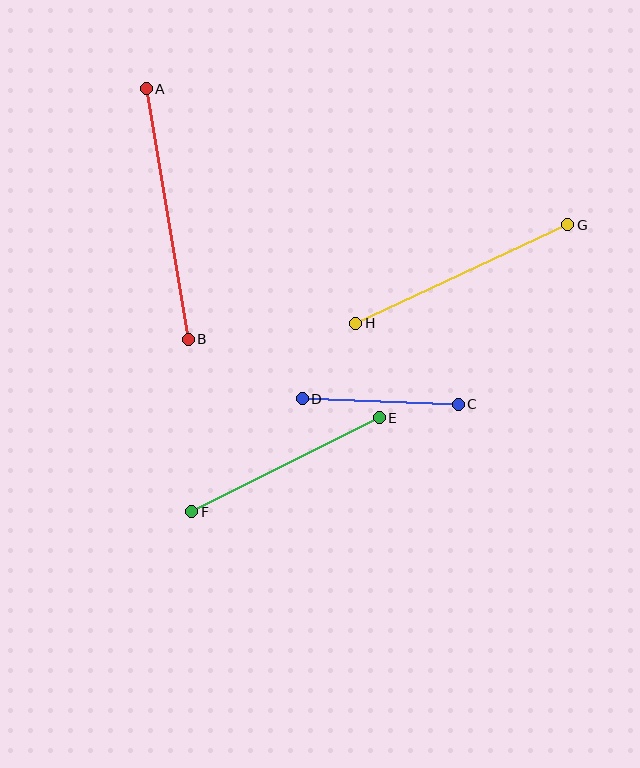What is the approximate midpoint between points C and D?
The midpoint is at approximately (380, 401) pixels.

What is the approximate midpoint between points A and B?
The midpoint is at approximately (167, 214) pixels.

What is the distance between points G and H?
The distance is approximately 234 pixels.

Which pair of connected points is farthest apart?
Points A and B are farthest apart.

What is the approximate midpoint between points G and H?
The midpoint is at approximately (462, 274) pixels.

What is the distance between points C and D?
The distance is approximately 156 pixels.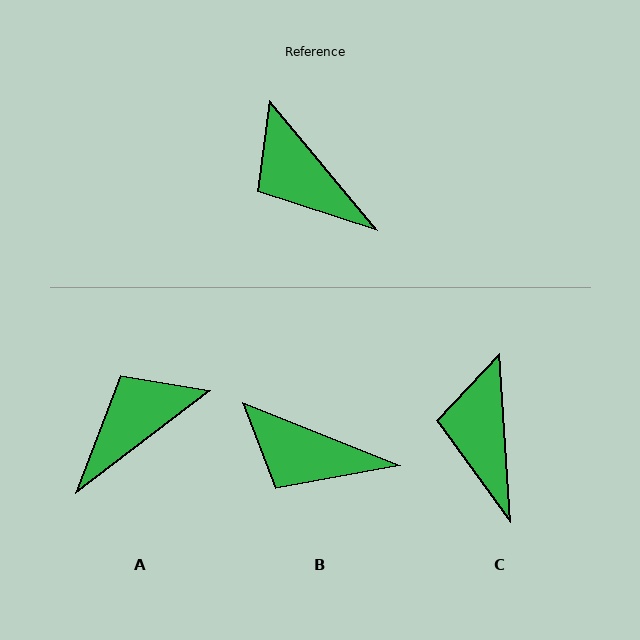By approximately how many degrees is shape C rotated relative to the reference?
Approximately 36 degrees clockwise.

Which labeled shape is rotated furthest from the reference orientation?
A, about 93 degrees away.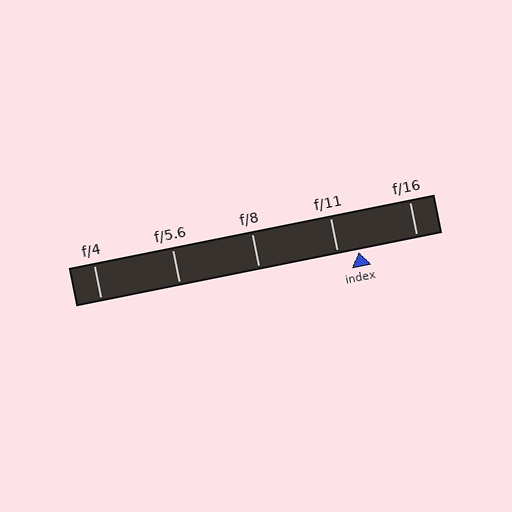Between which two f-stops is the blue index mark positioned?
The index mark is between f/11 and f/16.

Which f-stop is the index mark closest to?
The index mark is closest to f/11.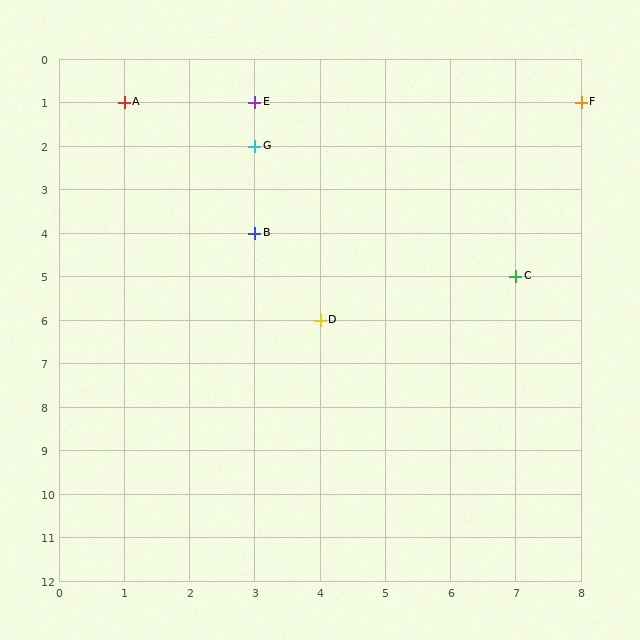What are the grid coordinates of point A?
Point A is at grid coordinates (1, 1).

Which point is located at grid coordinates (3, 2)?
Point G is at (3, 2).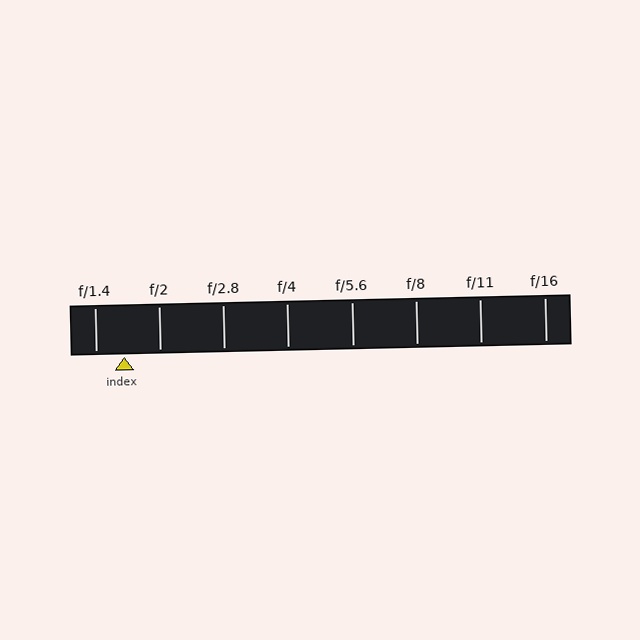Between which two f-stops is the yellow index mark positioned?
The index mark is between f/1.4 and f/2.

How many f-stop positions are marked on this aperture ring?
There are 8 f-stop positions marked.